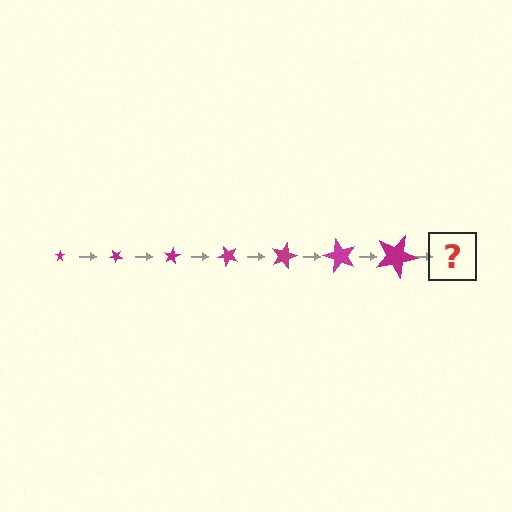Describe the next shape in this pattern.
It should be a star, larger than the previous one and rotated 280 degrees from the start.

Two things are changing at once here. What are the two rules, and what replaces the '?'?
The two rules are that the star grows larger each step and it rotates 40 degrees each step. The '?' should be a star, larger than the previous one and rotated 280 degrees from the start.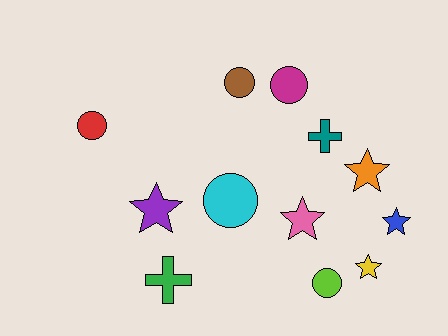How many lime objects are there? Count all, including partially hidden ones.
There is 1 lime object.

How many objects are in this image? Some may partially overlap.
There are 12 objects.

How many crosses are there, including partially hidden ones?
There are 2 crosses.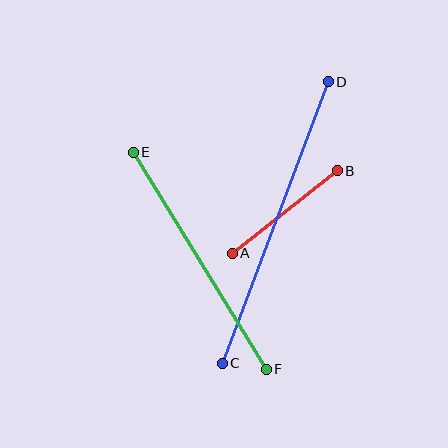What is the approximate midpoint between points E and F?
The midpoint is at approximately (200, 261) pixels.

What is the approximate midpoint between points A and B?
The midpoint is at approximately (285, 212) pixels.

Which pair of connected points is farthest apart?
Points C and D are farthest apart.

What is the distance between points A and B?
The distance is approximately 134 pixels.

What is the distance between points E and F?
The distance is approximately 255 pixels.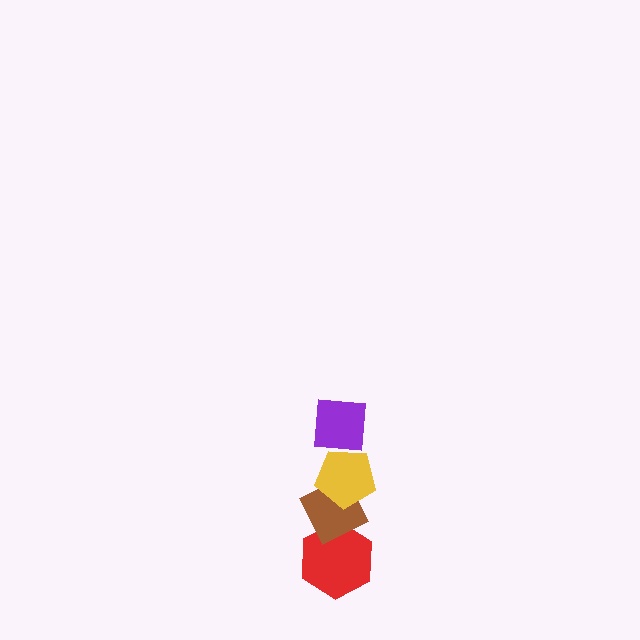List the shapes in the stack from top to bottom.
From top to bottom: the purple square, the yellow pentagon, the brown diamond, the red hexagon.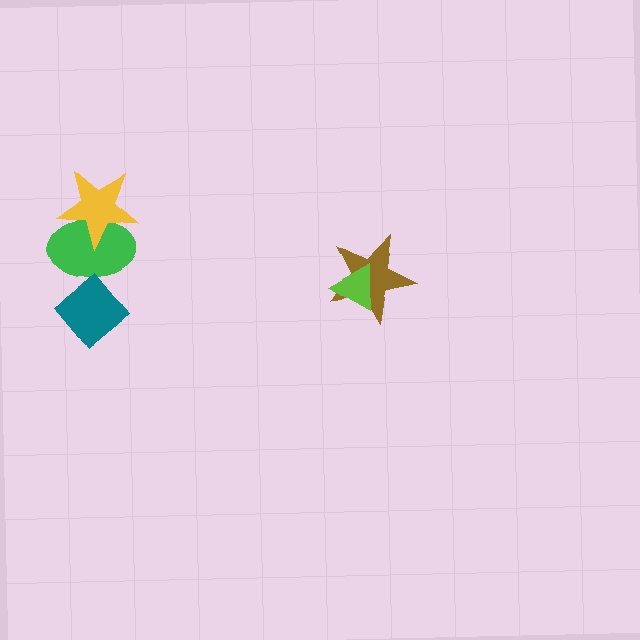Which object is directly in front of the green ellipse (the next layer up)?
The teal diamond is directly in front of the green ellipse.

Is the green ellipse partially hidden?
Yes, it is partially covered by another shape.